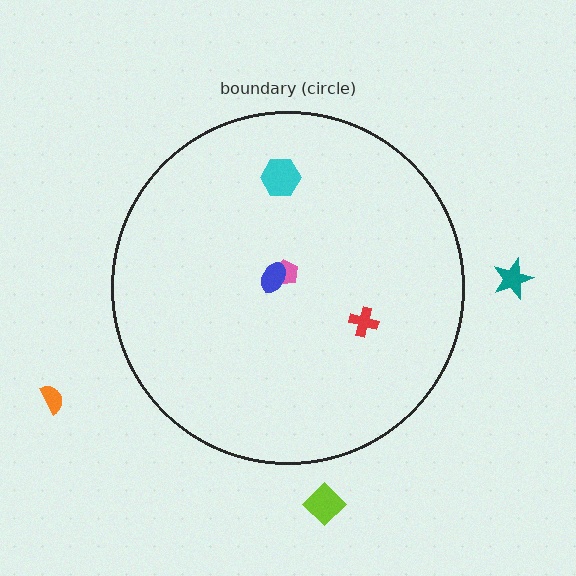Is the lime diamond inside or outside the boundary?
Outside.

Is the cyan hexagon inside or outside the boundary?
Inside.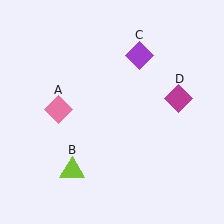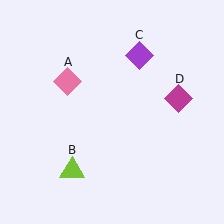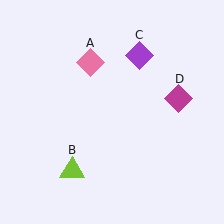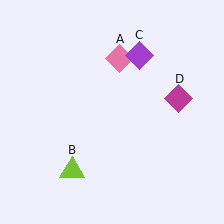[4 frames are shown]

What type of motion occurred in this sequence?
The pink diamond (object A) rotated clockwise around the center of the scene.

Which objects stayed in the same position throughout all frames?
Lime triangle (object B) and purple diamond (object C) and magenta diamond (object D) remained stationary.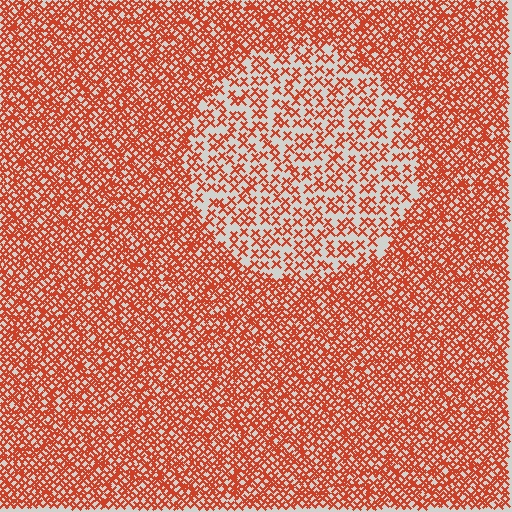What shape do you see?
I see a circle.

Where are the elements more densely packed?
The elements are more densely packed outside the circle boundary.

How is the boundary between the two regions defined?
The boundary is defined by a change in element density (approximately 2.2x ratio). All elements are the same color, size, and shape.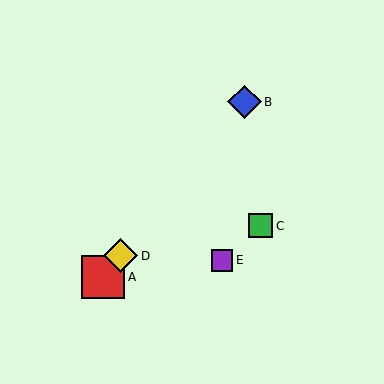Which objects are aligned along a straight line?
Objects A, B, D are aligned along a straight line.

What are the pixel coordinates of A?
Object A is at (103, 277).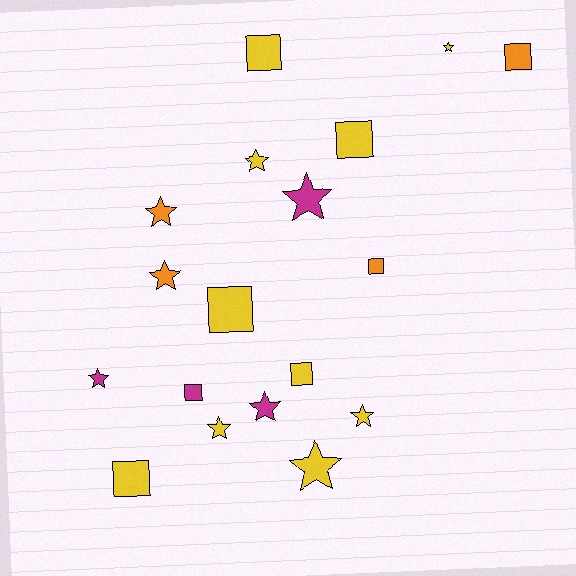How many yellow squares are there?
There are 5 yellow squares.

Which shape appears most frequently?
Star, with 10 objects.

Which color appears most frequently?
Yellow, with 10 objects.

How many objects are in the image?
There are 18 objects.